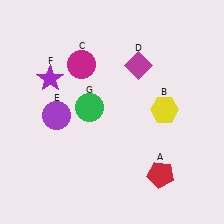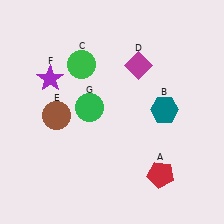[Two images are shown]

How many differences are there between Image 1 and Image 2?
There are 3 differences between the two images.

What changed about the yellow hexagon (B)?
In Image 1, B is yellow. In Image 2, it changed to teal.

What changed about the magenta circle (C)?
In Image 1, C is magenta. In Image 2, it changed to green.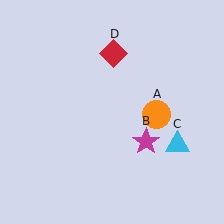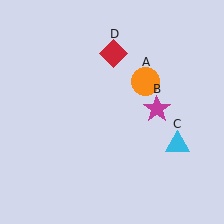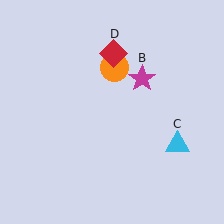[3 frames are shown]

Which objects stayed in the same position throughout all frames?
Cyan triangle (object C) and red diamond (object D) remained stationary.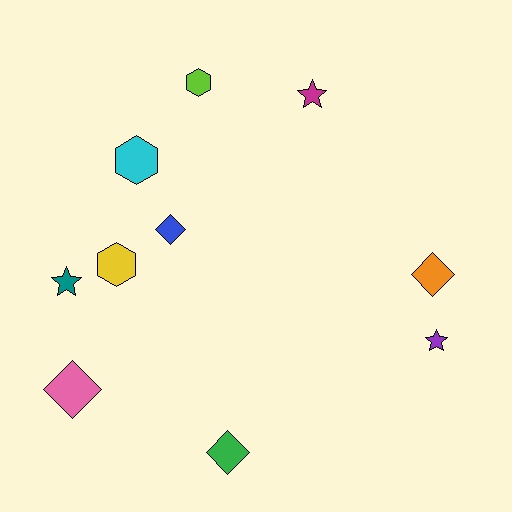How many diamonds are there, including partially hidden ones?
There are 4 diamonds.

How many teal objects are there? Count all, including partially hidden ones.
There is 1 teal object.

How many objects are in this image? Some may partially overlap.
There are 10 objects.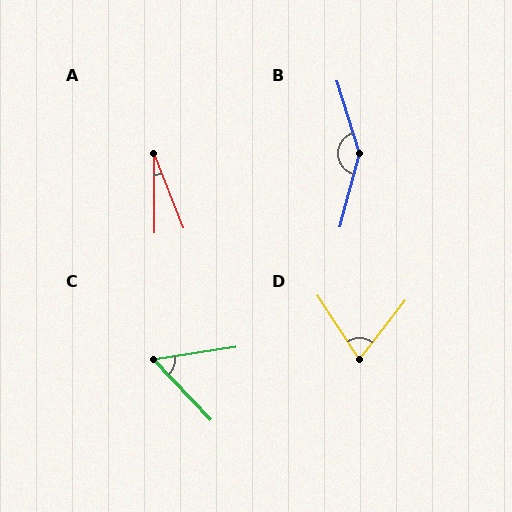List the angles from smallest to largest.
A (21°), C (55°), D (71°), B (148°).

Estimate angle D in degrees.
Approximately 71 degrees.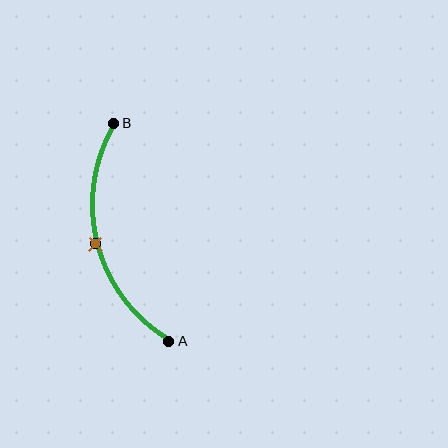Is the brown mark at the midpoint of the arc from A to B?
Yes. The brown mark lies on the arc at equal arc-length from both A and B — it is the arc midpoint.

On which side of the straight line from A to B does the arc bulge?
The arc bulges to the left of the straight line connecting A and B.